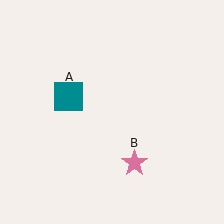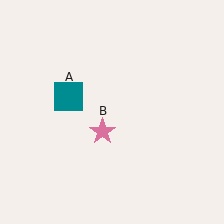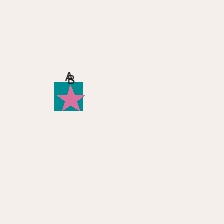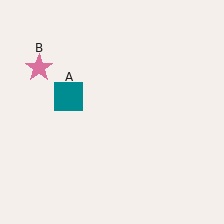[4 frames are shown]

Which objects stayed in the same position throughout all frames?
Teal square (object A) remained stationary.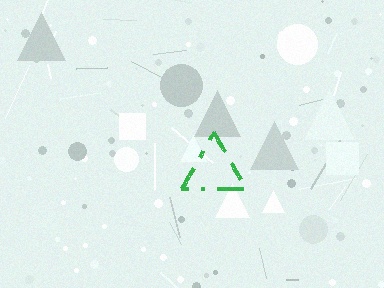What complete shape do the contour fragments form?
The contour fragments form a triangle.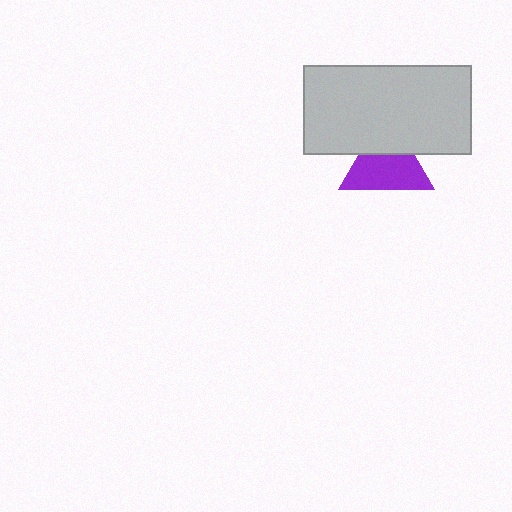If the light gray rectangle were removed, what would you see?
You would see the complete purple triangle.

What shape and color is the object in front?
The object in front is a light gray rectangle.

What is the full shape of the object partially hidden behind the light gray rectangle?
The partially hidden object is a purple triangle.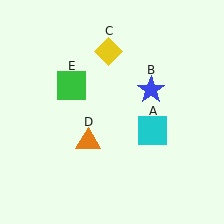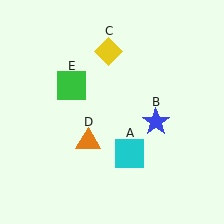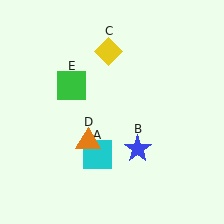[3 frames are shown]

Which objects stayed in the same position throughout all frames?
Yellow diamond (object C) and orange triangle (object D) and green square (object E) remained stationary.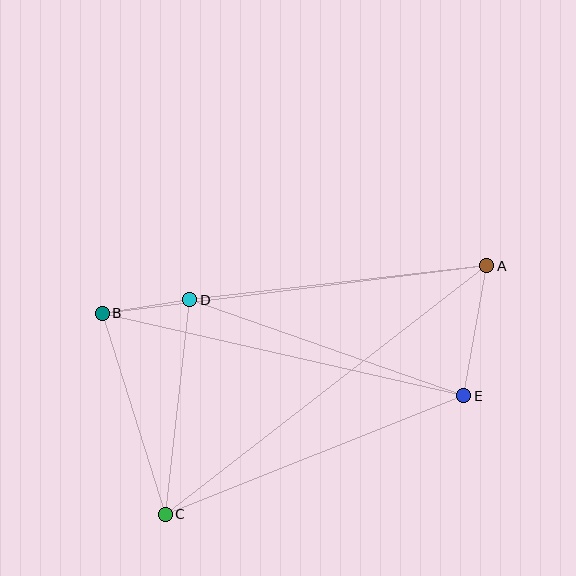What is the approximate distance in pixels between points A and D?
The distance between A and D is approximately 299 pixels.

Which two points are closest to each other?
Points B and D are closest to each other.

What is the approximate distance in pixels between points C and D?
The distance between C and D is approximately 216 pixels.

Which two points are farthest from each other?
Points A and C are farthest from each other.